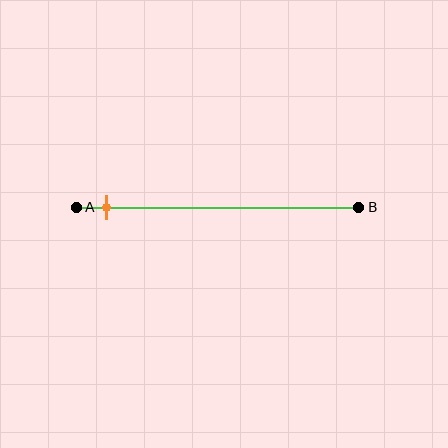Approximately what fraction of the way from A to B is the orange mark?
The orange mark is approximately 10% of the way from A to B.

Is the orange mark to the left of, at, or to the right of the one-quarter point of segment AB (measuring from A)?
The orange mark is to the left of the one-quarter point of segment AB.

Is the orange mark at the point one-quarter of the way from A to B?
No, the mark is at about 10% from A, not at the 25% one-quarter point.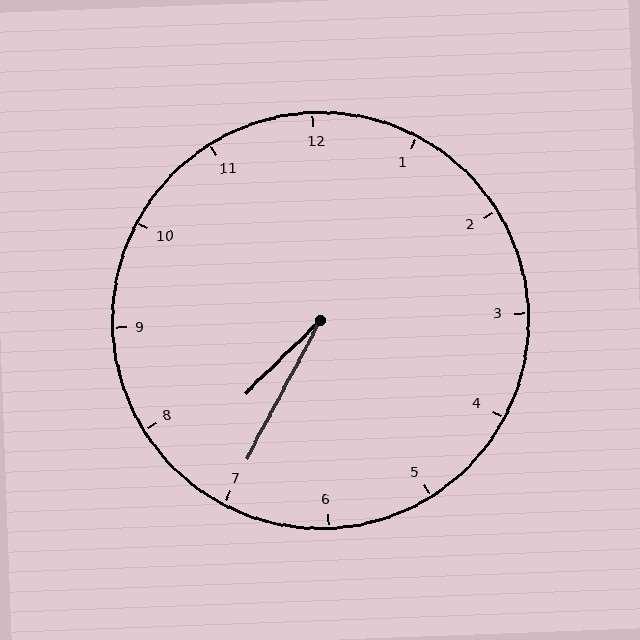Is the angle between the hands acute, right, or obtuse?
It is acute.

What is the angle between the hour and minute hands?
Approximately 18 degrees.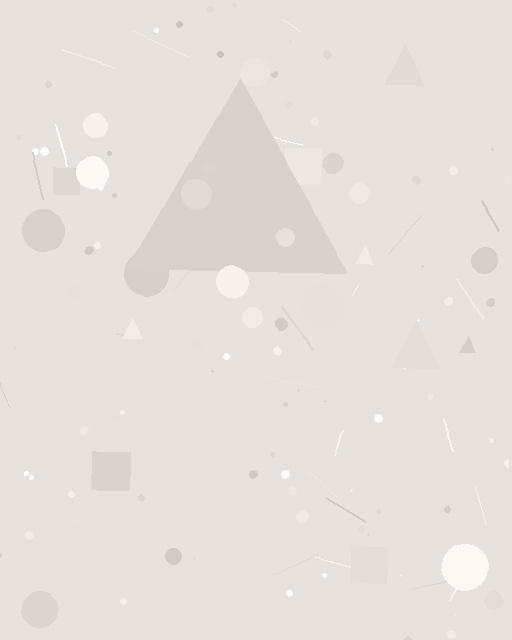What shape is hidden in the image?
A triangle is hidden in the image.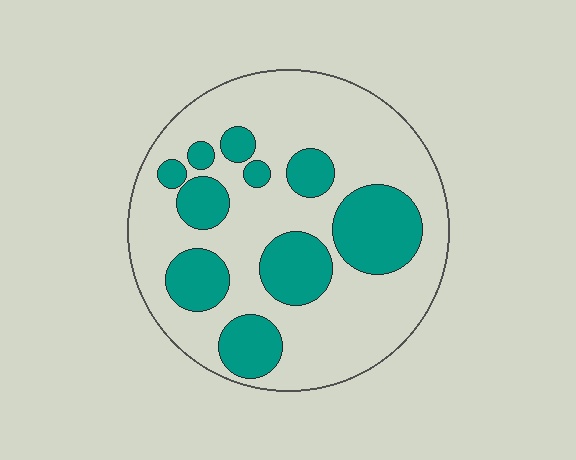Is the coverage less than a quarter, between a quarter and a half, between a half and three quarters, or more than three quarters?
Between a quarter and a half.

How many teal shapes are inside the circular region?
10.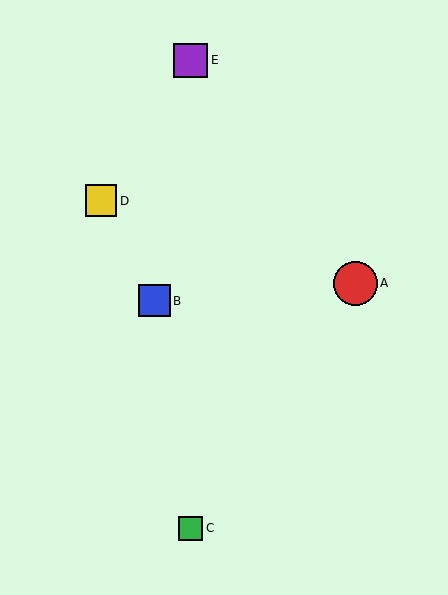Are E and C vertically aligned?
Yes, both are at x≈191.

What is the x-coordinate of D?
Object D is at x≈101.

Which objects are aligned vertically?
Objects C, E are aligned vertically.